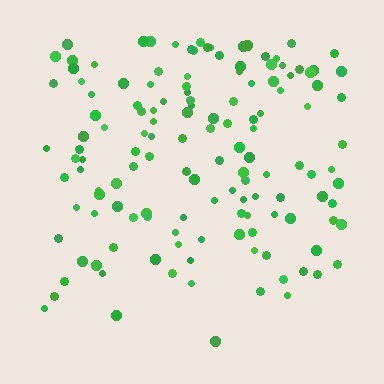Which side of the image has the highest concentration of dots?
The top.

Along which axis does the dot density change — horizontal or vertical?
Vertical.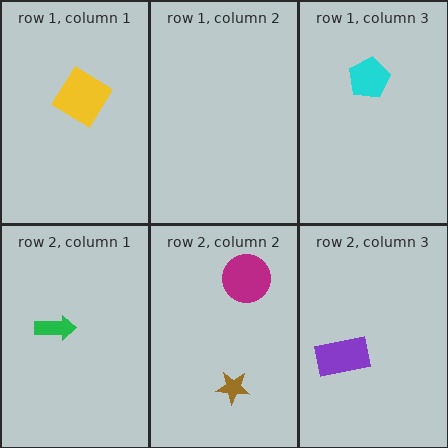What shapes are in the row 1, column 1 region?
The yellow diamond.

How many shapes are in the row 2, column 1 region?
1.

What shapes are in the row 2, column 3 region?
The purple rectangle.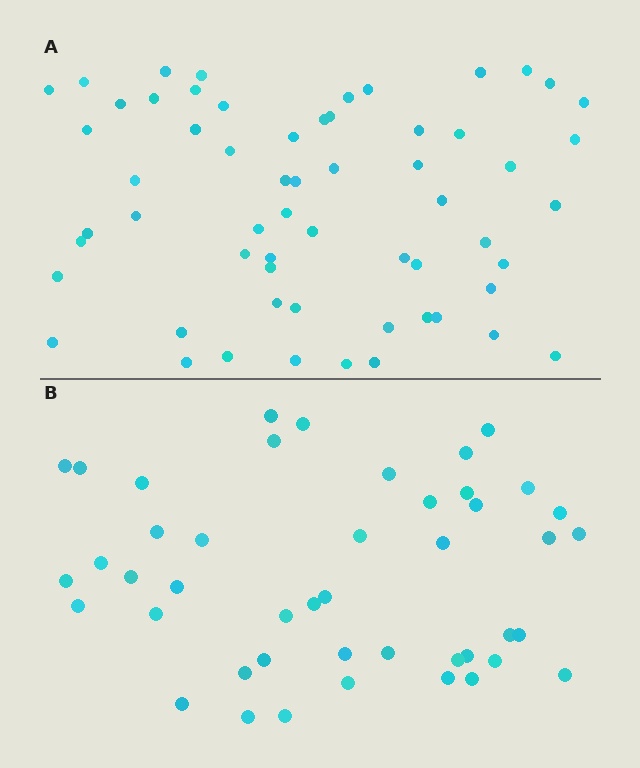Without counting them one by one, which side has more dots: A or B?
Region A (the top region) has more dots.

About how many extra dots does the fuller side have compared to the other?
Region A has approximately 15 more dots than region B.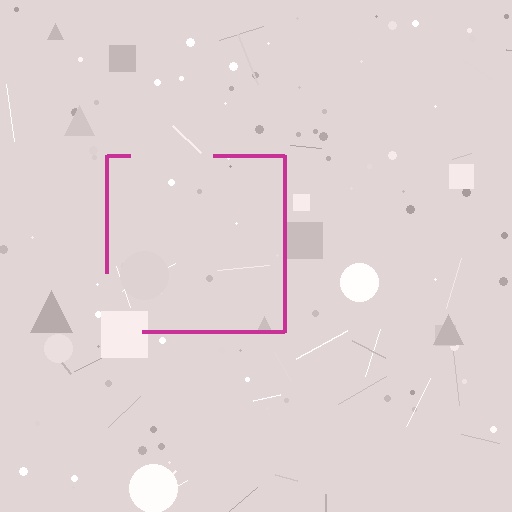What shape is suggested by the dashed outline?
The dashed outline suggests a square.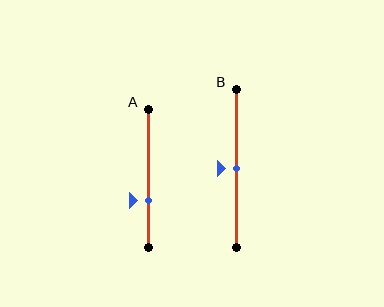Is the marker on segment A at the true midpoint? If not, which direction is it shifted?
No, the marker on segment A is shifted downward by about 17% of the segment length.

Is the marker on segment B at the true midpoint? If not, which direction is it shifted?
Yes, the marker on segment B is at the true midpoint.